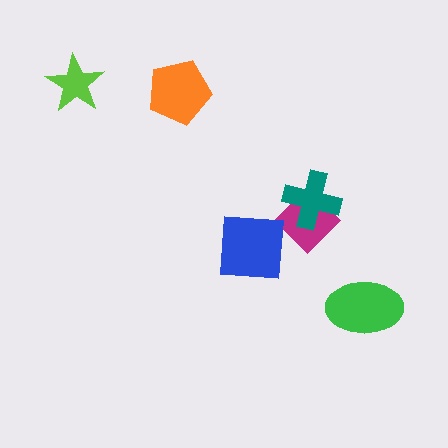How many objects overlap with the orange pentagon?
0 objects overlap with the orange pentagon.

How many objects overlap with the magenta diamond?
2 objects overlap with the magenta diamond.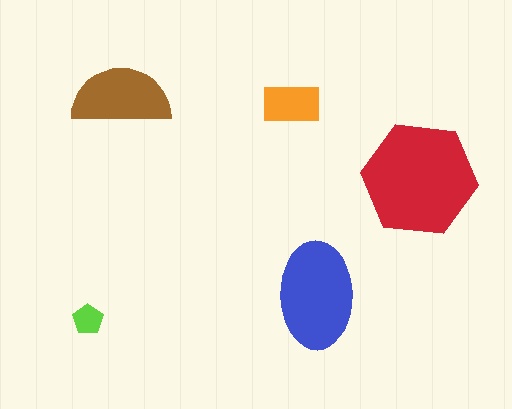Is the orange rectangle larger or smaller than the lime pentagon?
Larger.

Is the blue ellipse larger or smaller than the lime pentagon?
Larger.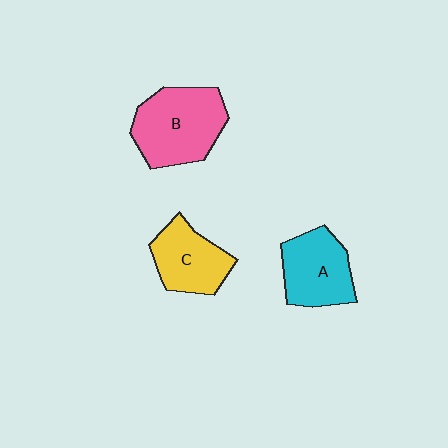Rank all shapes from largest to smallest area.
From largest to smallest: B (pink), A (cyan), C (yellow).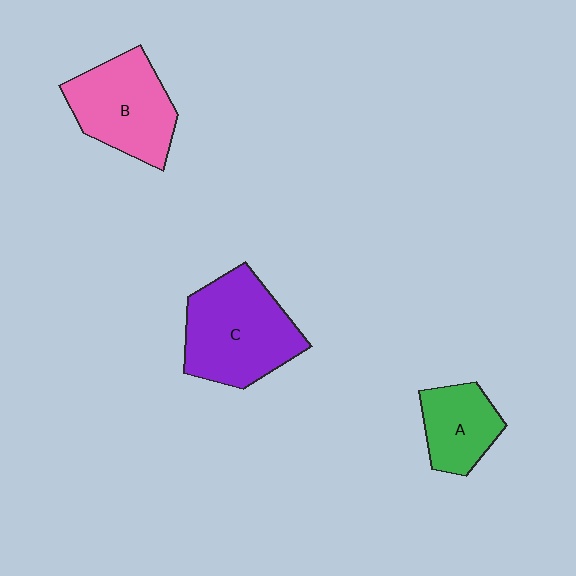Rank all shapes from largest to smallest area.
From largest to smallest: C (purple), B (pink), A (green).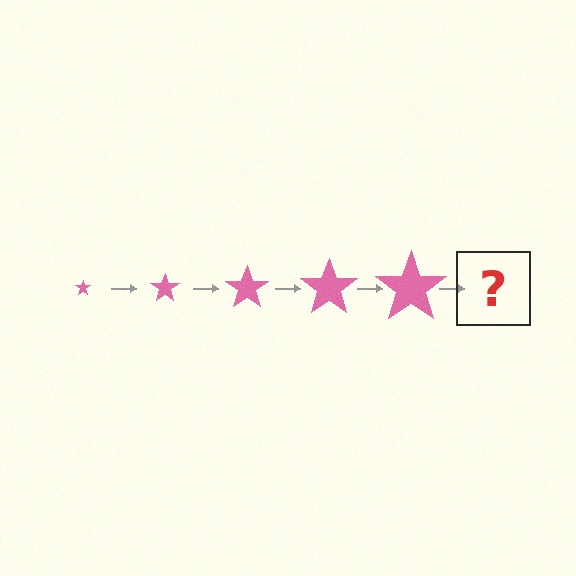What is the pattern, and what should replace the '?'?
The pattern is that the star gets progressively larger each step. The '?' should be a pink star, larger than the previous one.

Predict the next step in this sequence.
The next step is a pink star, larger than the previous one.